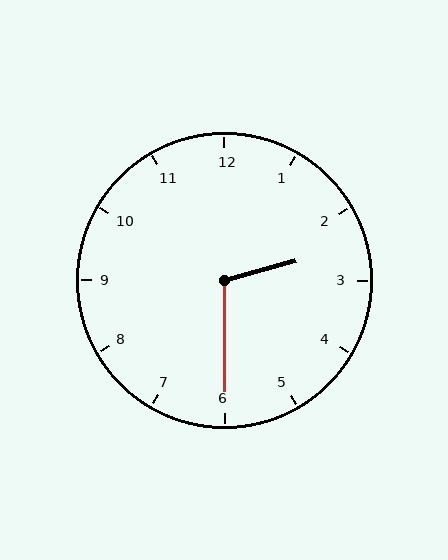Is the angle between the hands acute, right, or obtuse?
It is obtuse.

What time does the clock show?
2:30.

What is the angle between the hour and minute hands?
Approximately 105 degrees.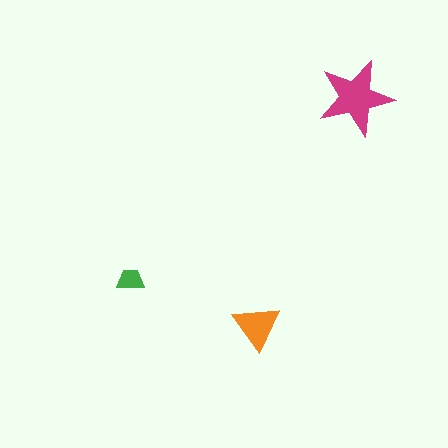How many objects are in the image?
There are 3 objects in the image.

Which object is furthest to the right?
The magenta star is rightmost.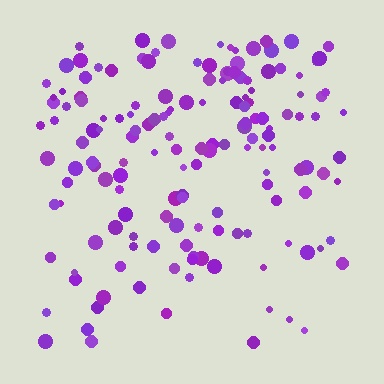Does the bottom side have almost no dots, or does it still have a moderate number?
Still a moderate number, just noticeably fewer than the top.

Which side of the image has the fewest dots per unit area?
The bottom.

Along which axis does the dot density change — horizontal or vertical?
Vertical.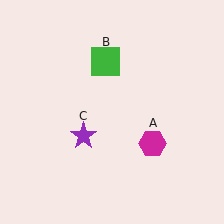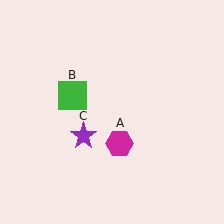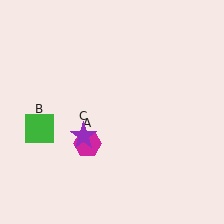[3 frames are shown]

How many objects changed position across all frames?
2 objects changed position: magenta hexagon (object A), green square (object B).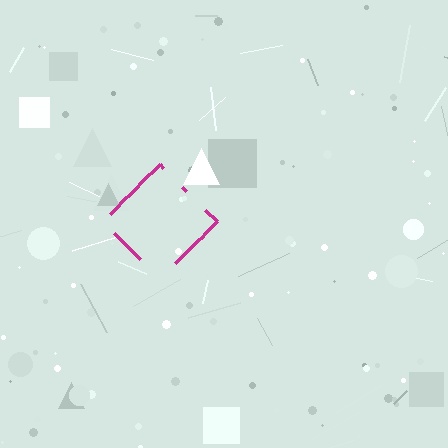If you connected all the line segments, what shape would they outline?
They would outline a diamond.